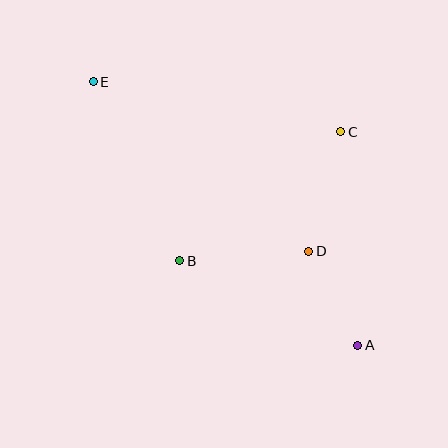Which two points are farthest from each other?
Points A and E are farthest from each other.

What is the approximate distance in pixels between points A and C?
The distance between A and C is approximately 214 pixels.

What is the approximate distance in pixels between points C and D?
The distance between C and D is approximately 124 pixels.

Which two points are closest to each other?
Points A and D are closest to each other.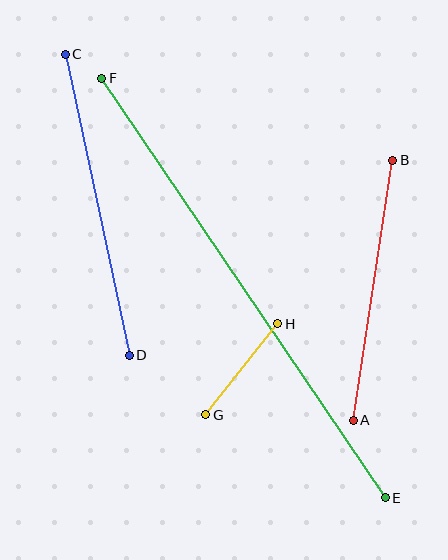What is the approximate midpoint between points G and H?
The midpoint is at approximately (242, 369) pixels.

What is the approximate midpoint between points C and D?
The midpoint is at approximately (97, 205) pixels.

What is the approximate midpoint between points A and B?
The midpoint is at approximately (373, 290) pixels.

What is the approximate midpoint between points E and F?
The midpoint is at approximately (243, 288) pixels.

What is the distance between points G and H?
The distance is approximately 116 pixels.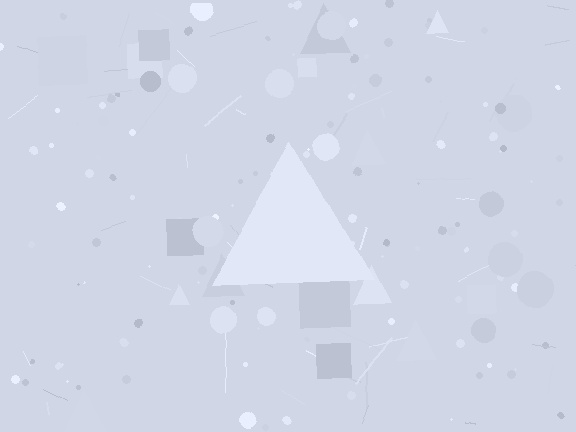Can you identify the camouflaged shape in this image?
The camouflaged shape is a triangle.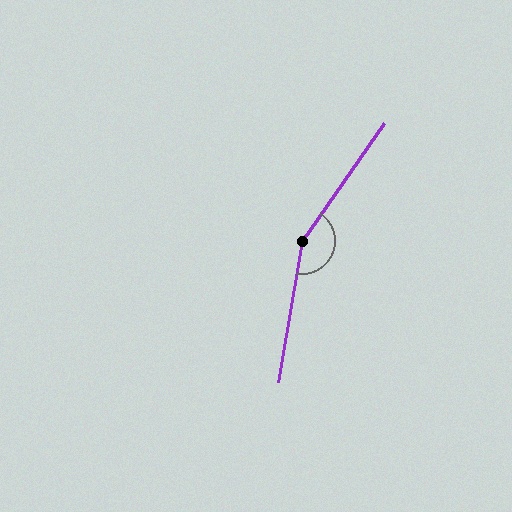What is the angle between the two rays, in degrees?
Approximately 155 degrees.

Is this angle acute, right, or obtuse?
It is obtuse.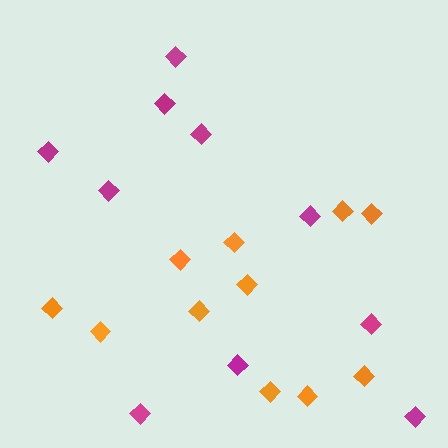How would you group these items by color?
There are 2 groups: one group of magenta diamonds (10) and one group of orange diamonds (11).